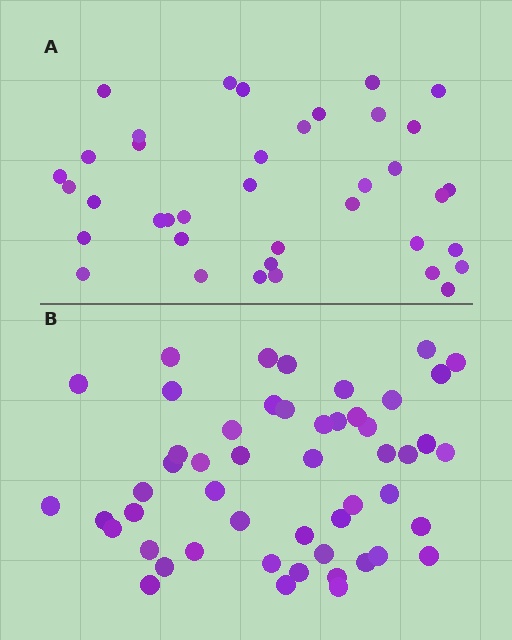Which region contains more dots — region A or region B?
Region B (the bottom region) has more dots.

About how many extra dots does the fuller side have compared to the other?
Region B has approximately 15 more dots than region A.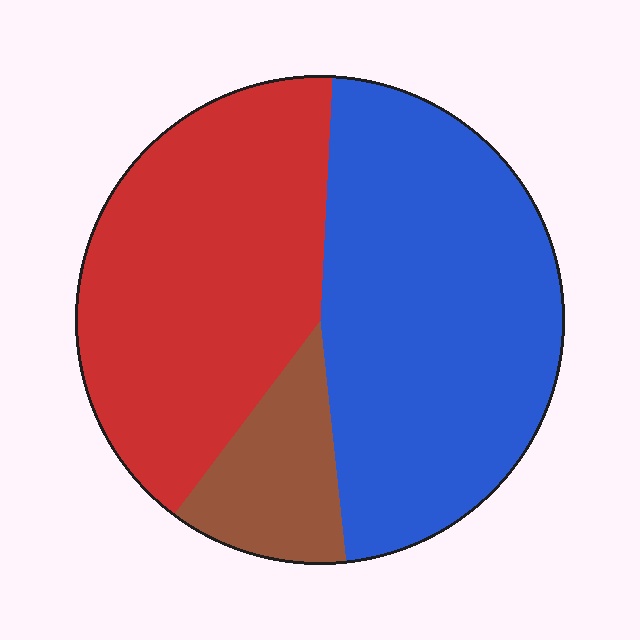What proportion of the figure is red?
Red takes up about two fifths (2/5) of the figure.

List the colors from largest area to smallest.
From largest to smallest: blue, red, brown.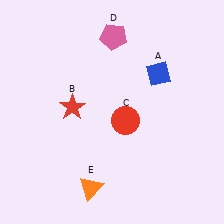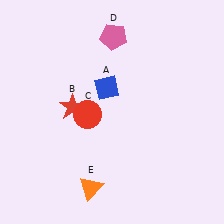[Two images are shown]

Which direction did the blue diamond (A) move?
The blue diamond (A) moved left.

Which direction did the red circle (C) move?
The red circle (C) moved left.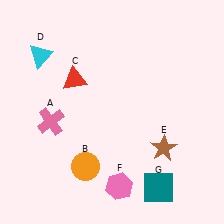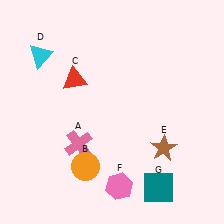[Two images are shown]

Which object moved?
The pink cross (A) moved right.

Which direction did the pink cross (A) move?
The pink cross (A) moved right.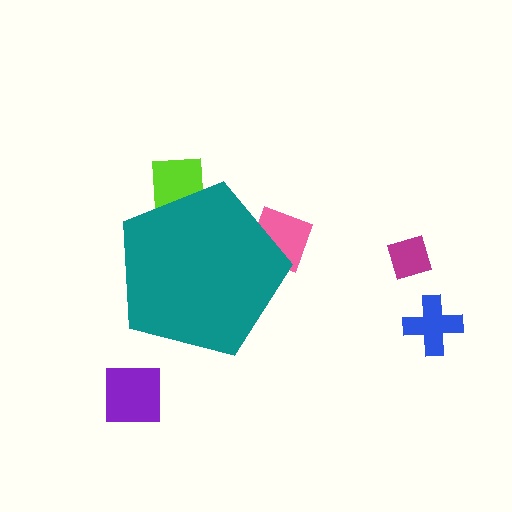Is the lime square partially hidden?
Yes, the lime square is partially hidden behind the teal pentagon.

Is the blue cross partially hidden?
No, the blue cross is fully visible.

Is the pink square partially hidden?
Yes, the pink square is partially hidden behind the teal pentagon.